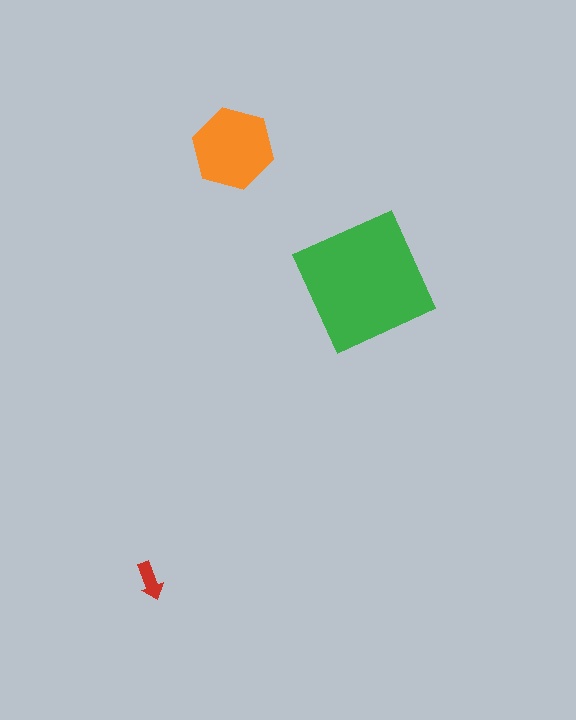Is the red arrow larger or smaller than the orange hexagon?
Smaller.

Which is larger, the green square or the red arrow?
The green square.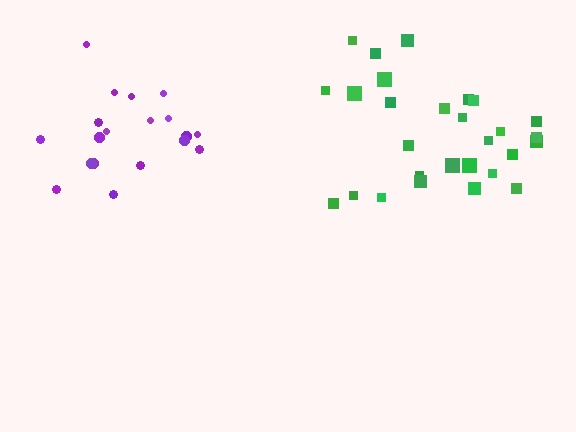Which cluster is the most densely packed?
Purple.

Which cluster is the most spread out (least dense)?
Green.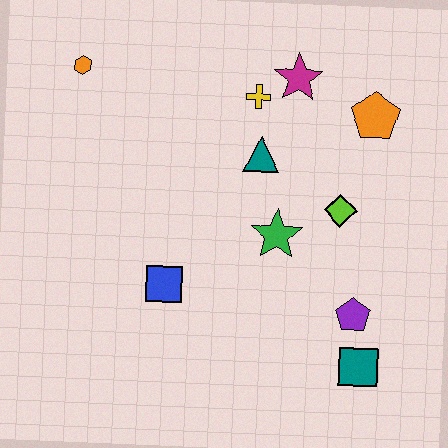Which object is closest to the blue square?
The green star is closest to the blue square.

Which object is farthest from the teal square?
The orange hexagon is farthest from the teal square.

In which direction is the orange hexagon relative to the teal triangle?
The orange hexagon is to the left of the teal triangle.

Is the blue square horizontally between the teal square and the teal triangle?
No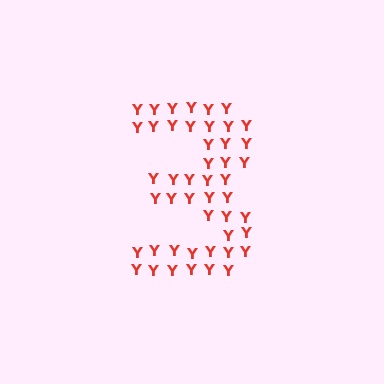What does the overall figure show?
The overall figure shows the digit 3.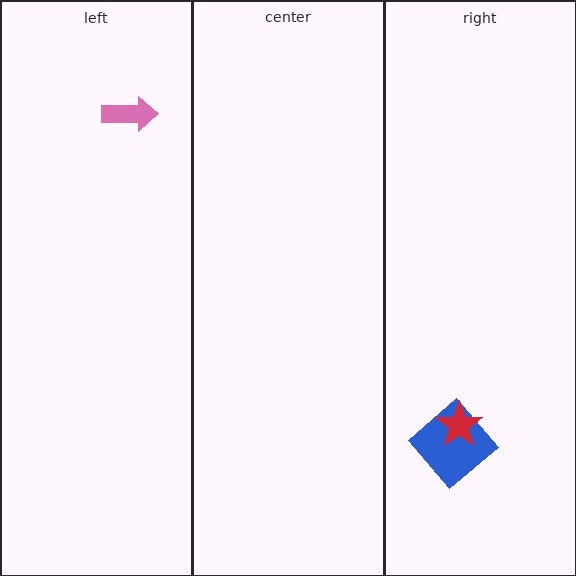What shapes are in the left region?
The pink arrow.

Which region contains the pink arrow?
The left region.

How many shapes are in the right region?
2.